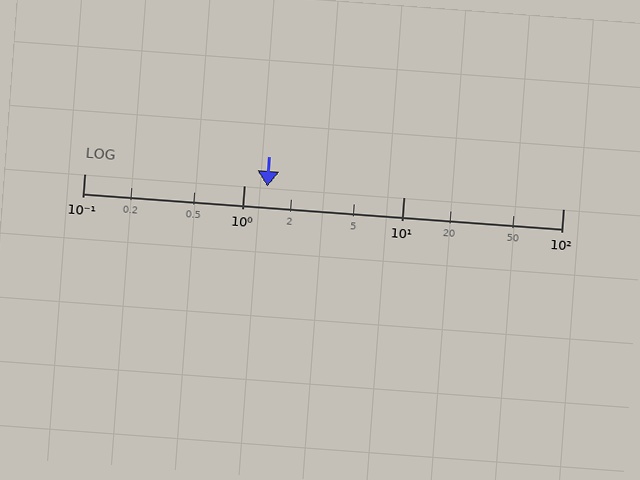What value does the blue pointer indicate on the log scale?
The pointer indicates approximately 1.4.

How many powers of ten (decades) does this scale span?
The scale spans 3 decades, from 0.1 to 100.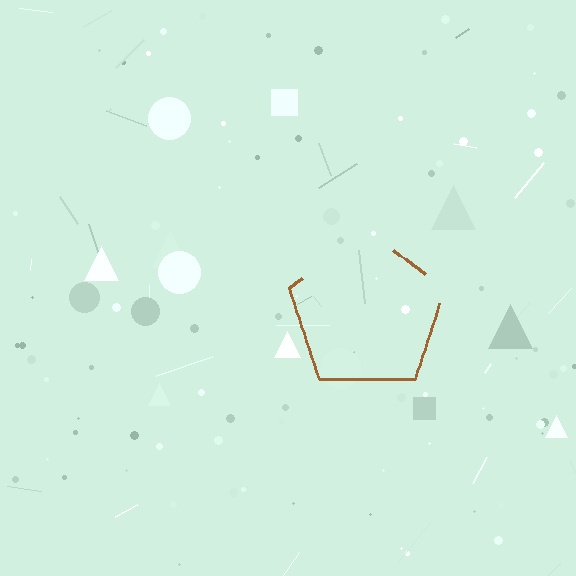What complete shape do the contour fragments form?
The contour fragments form a pentagon.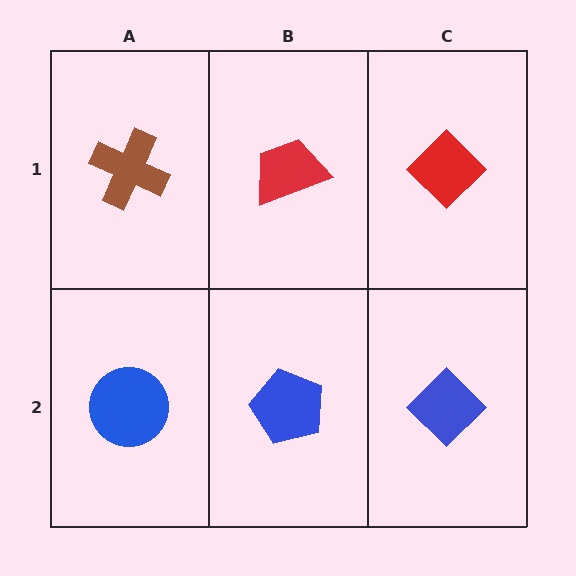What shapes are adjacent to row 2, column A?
A brown cross (row 1, column A), a blue pentagon (row 2, column B).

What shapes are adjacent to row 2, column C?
A red diamond (row 1, column C), a blue pentagon (row 2, column B).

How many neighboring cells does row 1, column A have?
2.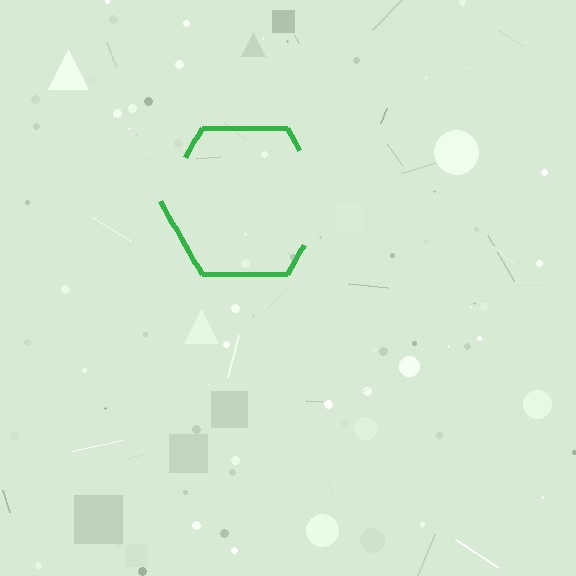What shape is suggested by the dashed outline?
The dashed outline suggests a hexagon.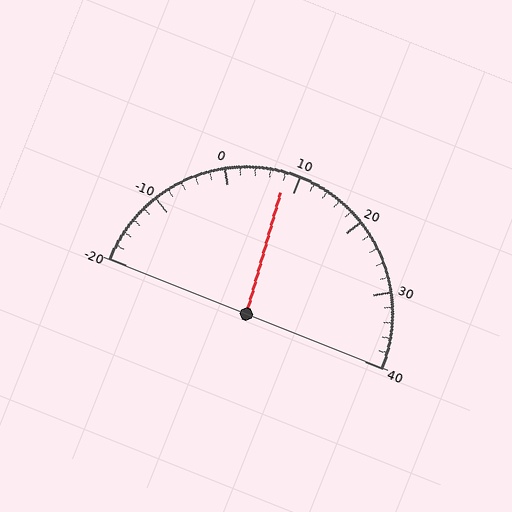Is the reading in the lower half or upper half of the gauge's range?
The reading is in the lower half of the range (-20 to 40).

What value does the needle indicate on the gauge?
The needle indicates approximately 8.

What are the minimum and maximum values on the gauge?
The gauge ranges from -20 to 40.